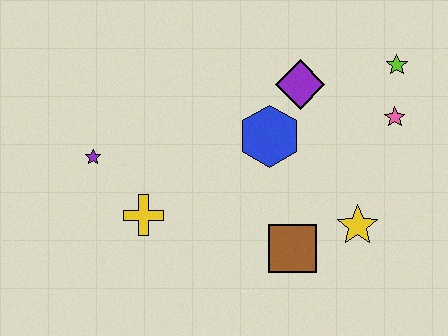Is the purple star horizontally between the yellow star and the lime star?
No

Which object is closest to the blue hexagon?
The purple diamond is closest to the blue hexagon.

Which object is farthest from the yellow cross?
The lime star is farthest from the yellow cross.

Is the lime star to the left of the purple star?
No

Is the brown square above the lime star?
No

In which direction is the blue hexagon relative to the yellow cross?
The blue hexagon is to the right of the yellow cross.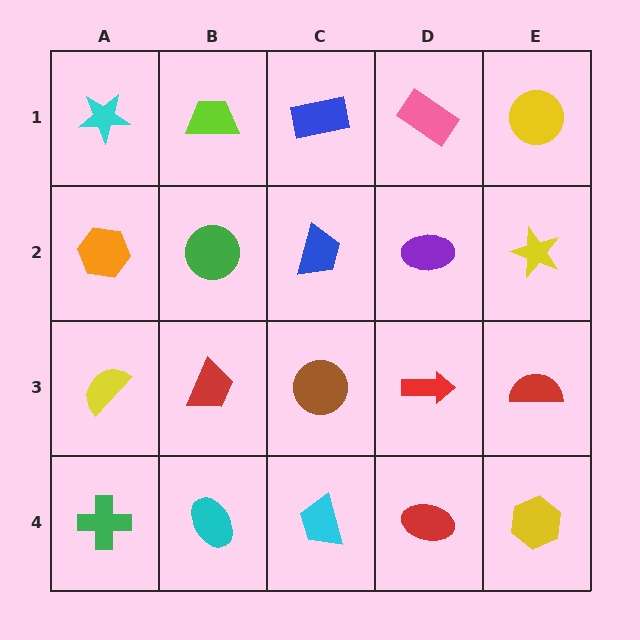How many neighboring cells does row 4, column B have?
3.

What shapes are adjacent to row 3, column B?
A green circle (row 2, column B), a cyan ellipse (row 4, column B), a yellow semicircle (row 3, column A), a brown circle (row 3, column C).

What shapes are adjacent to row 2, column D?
A pink rectangle (row 1, column D), a red arrow (row 3, column D), a blue trapezoid (row 2, column C), a yellow star (row 2, column E).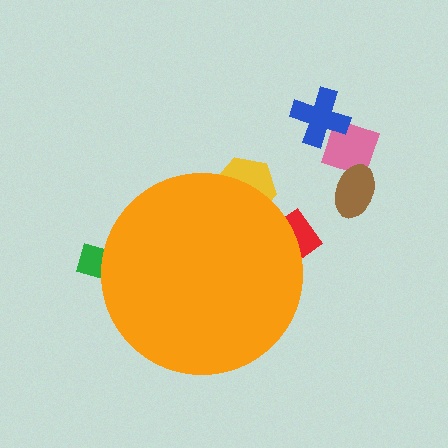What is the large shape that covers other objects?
An orange circle.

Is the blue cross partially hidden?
No, the blue cross is fully visible.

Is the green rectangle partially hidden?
Yes, the green rectangle is partially hidden behind the orange circle.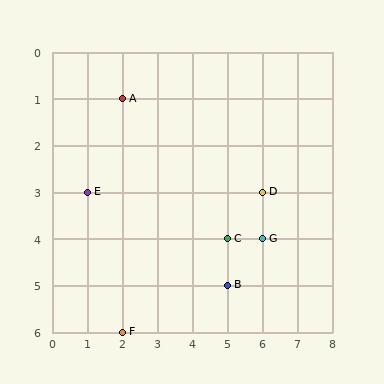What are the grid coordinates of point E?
Point E is at grid coordinates (1, 3).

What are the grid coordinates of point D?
Point D is at grid coordinates (6, 3).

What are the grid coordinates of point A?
Point A is at grid coordinates (2, 1).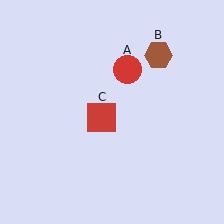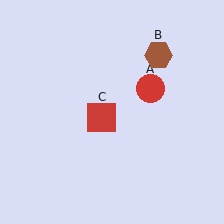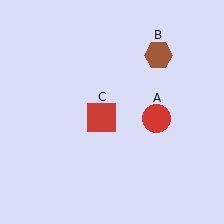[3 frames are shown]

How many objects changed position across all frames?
1 object changed position: red circle (object A).